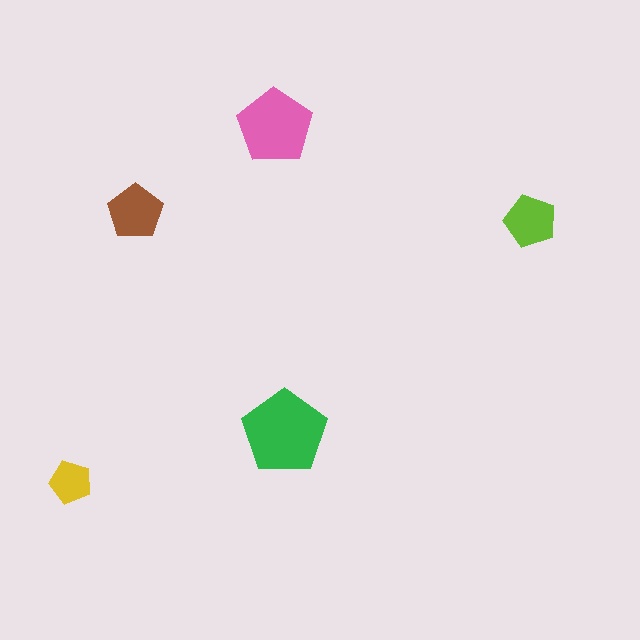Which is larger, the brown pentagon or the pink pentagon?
The pink one.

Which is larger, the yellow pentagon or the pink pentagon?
The pink one.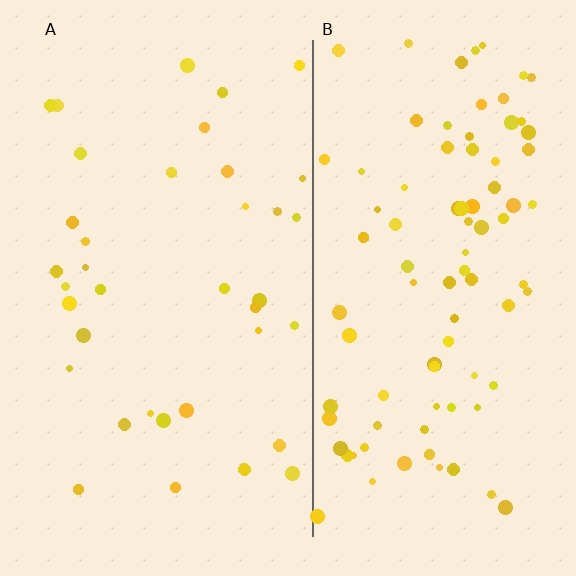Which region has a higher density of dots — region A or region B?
B (the right).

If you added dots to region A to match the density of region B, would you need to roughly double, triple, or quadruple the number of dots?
Approximately double.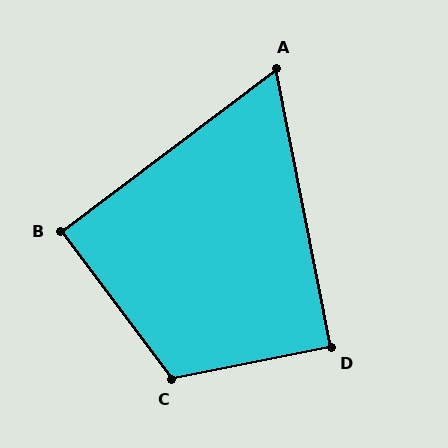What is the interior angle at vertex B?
Approximately 90 degrees (approximately right).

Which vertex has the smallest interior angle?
A, at approximately 64 degrees.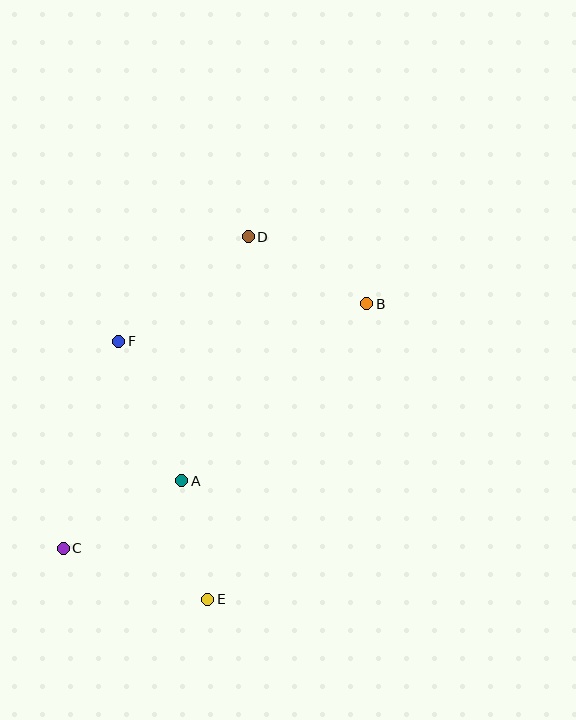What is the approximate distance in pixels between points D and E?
The distance between D and E is approximately 365 pixels.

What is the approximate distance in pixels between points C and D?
The distance between C and D is approximately 362 pixels.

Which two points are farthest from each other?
Points B and C are farthest from each other.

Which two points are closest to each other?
Points A and E are closest to each other.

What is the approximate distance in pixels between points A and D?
The distance between A and D is approximately 253 pixels.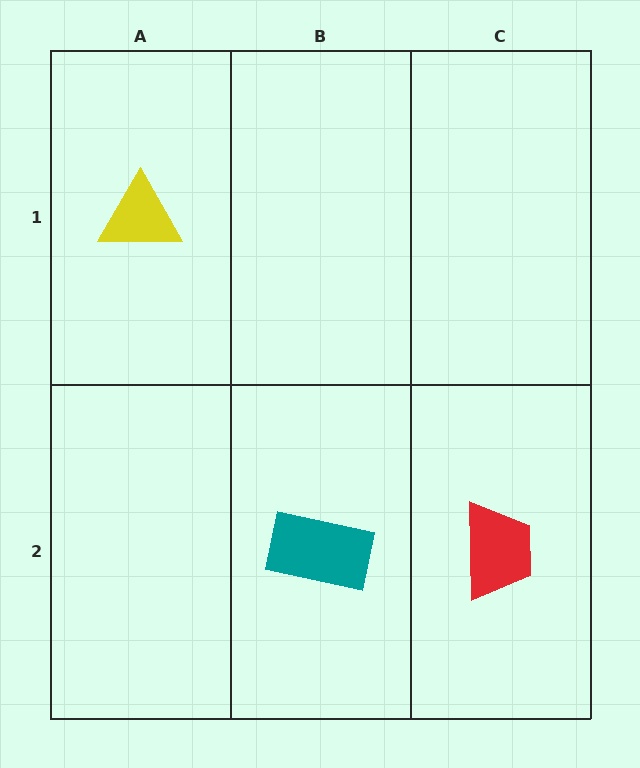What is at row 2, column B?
A teal rectangle.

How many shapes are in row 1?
1 shape.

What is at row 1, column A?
A yellow triangle.